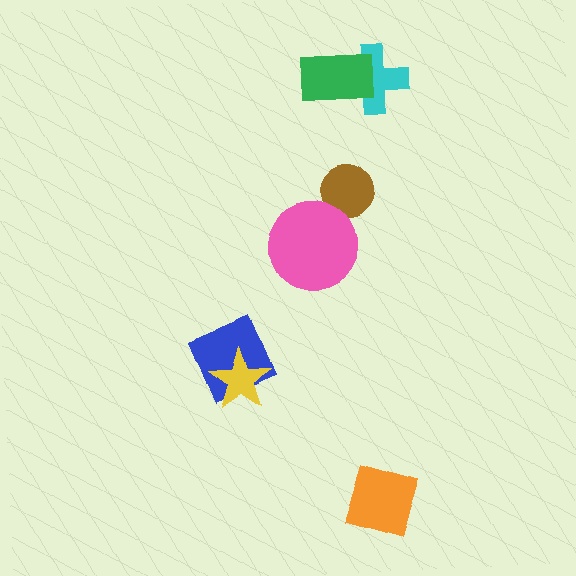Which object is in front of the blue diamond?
The yellow star is in front of the blue diamond.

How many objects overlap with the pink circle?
0 objects overlap with the pink circle.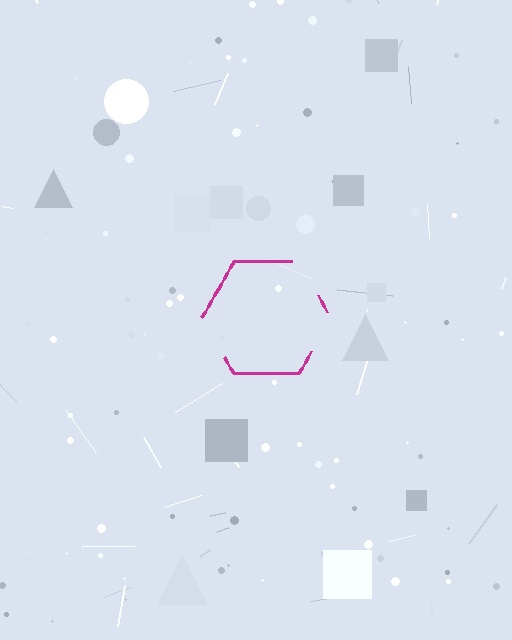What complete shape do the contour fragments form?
The contour fragments form a hexagon.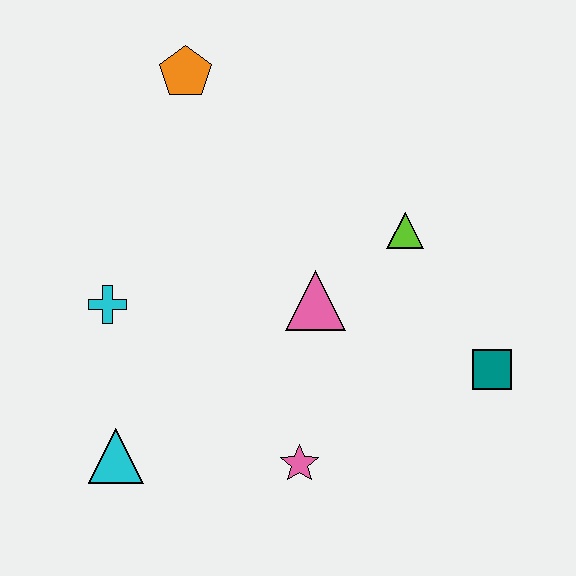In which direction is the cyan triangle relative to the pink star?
The cyan triangle is to the left of the pink star.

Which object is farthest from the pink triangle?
The orange pentagon is farthest from the pink triangle.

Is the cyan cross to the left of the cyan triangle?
Yes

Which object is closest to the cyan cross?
The cyan triangle is closest to the cyan cross.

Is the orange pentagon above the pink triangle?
Yes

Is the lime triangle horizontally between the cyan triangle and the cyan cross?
No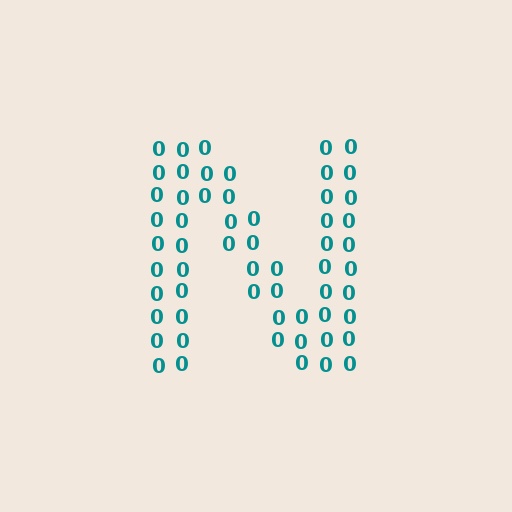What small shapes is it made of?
It is made of small digit 0's.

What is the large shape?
The large shape is the letter N.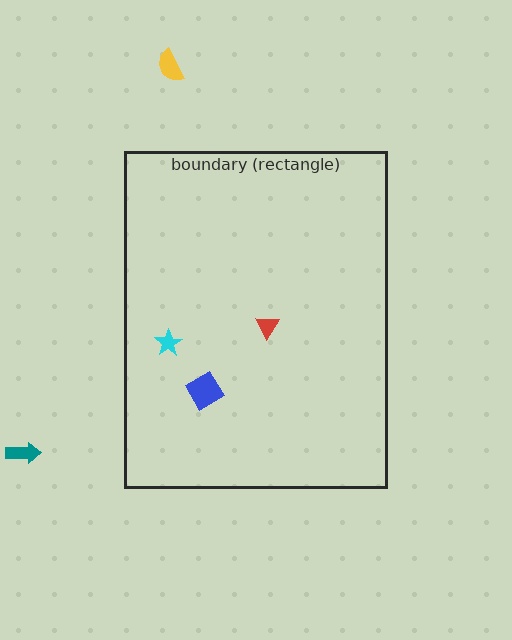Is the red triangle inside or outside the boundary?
Inside.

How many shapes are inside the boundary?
3 inside, 2 outside.